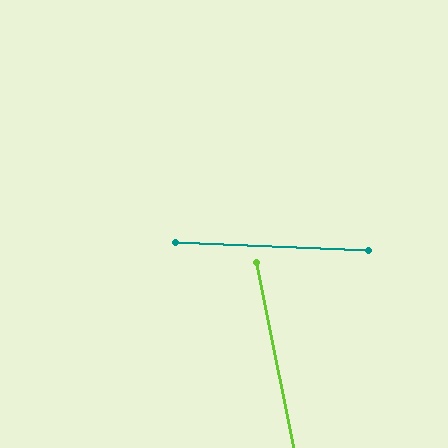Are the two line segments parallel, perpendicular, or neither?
Neither parallel nor perpendicular — they differ by about 76°.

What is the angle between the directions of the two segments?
Approximately 76 degrees.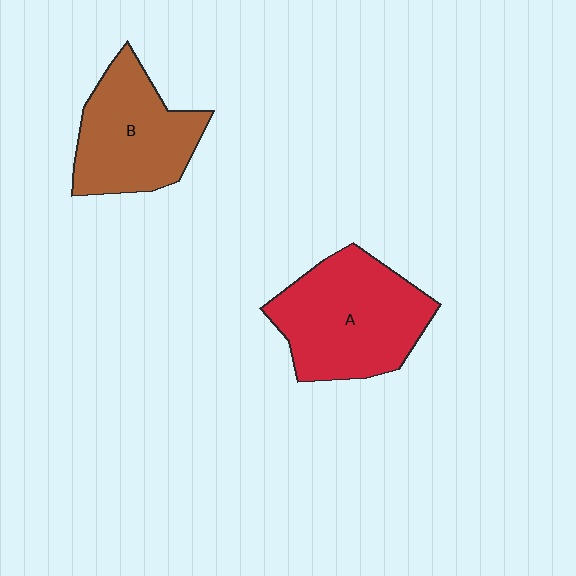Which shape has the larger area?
Shape A (red).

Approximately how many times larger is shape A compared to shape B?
Approximately 1.2 times.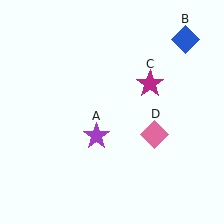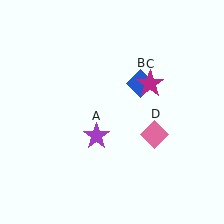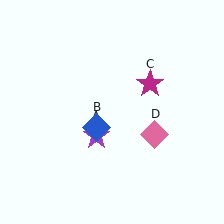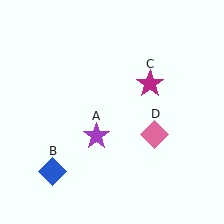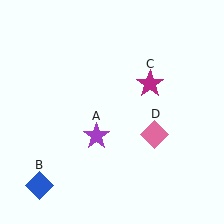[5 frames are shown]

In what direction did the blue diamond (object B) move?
The blue diamond (object B) moved down and to the left.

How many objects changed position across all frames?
1 object changed position: blue diamond (object B).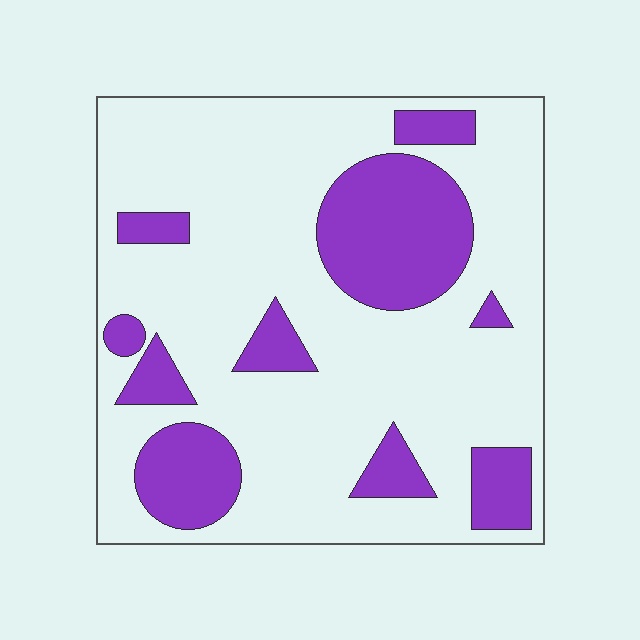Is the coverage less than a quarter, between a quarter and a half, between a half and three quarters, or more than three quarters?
Between a quarter and a half.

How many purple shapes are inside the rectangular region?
10.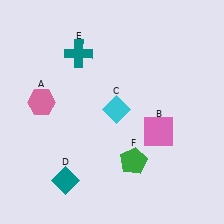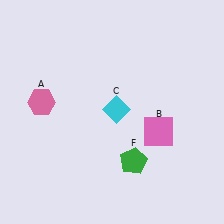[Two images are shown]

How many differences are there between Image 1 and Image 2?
There are 2 differences between the two images.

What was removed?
The teal diamond (D), the teal cross (E) were removed in Image 2.